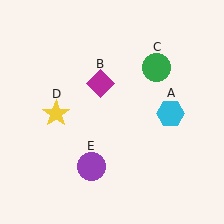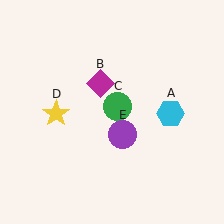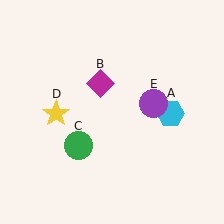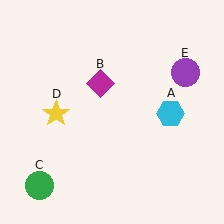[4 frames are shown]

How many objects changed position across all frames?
2 objects changed position: green circle (object C), purple circle (object E).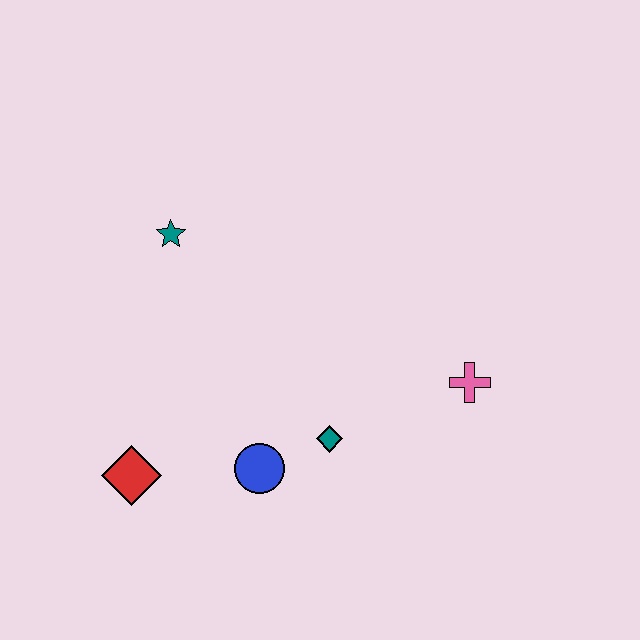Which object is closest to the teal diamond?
The blue circle is closest to the teal diamond.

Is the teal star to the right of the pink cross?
No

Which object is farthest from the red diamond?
The pink cross is farthest from the red diamond.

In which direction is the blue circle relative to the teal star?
The blue circle is below the teal star.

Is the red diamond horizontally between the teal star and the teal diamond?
No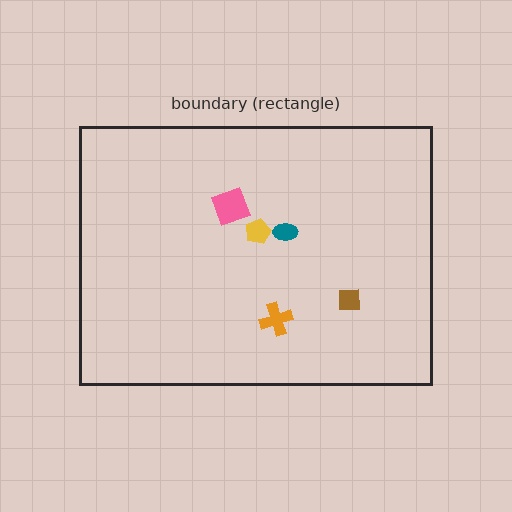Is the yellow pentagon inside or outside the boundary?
Inside.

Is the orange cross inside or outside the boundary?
Inside.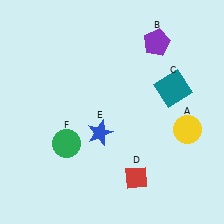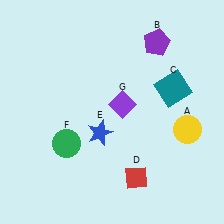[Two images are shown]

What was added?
A purple diamond (G) was added in Image 2.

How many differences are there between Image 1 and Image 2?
There is 1 difference between the two images.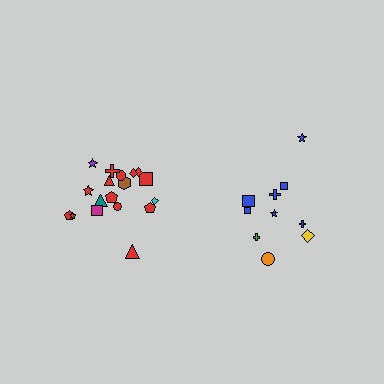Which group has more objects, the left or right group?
The left group.